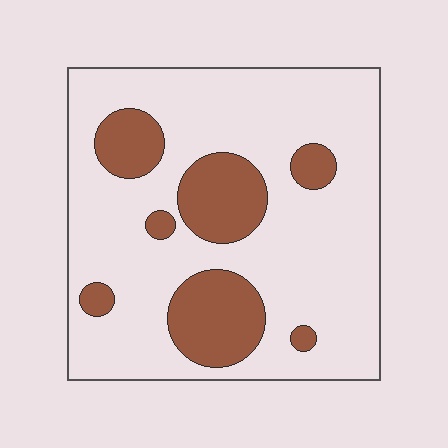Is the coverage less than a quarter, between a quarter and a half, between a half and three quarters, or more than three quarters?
Less than a quarter.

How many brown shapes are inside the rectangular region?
7.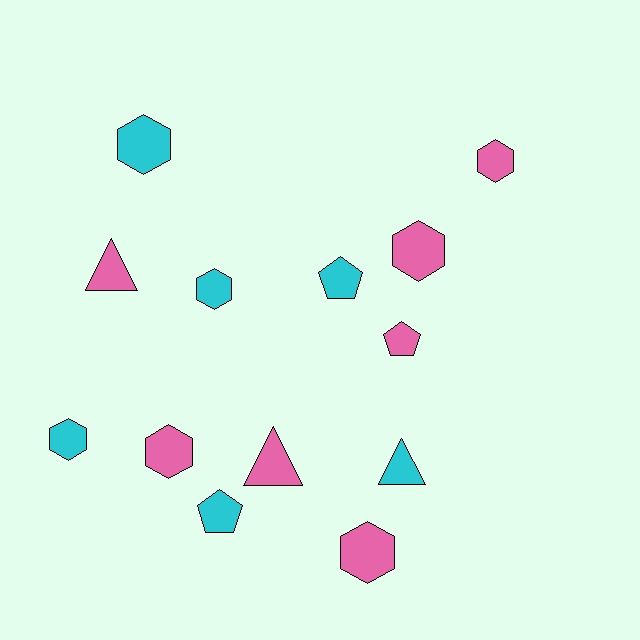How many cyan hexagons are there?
There are 3 cyan hexagons.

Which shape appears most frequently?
Hexagon, with 7 objects.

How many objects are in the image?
There are 13 objects.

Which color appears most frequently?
Pink, with 7 objects.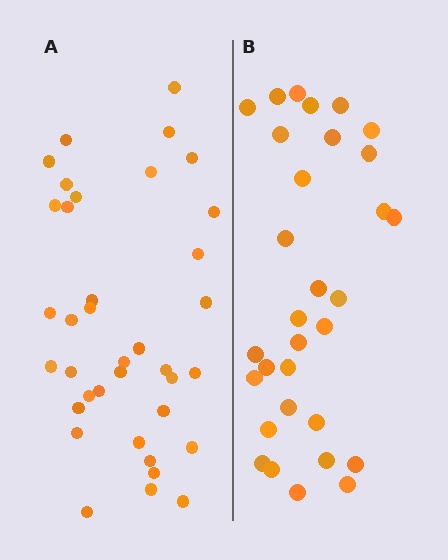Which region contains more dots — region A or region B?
Region A (the left region) has more dots.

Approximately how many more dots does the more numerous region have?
Region A has about 6 more dots than region B.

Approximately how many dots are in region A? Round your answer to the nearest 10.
About 40 dots. (The exact count is 37, which rounds to 40.)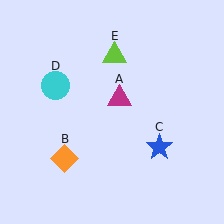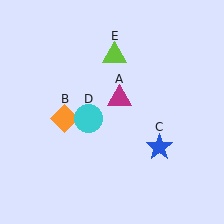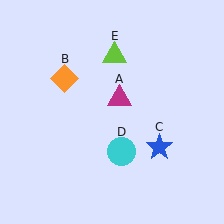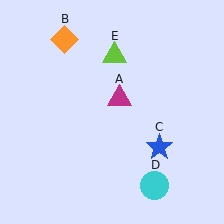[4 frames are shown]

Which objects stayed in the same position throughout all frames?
Magenta triangle (object A) and blue star (object C) and lime triangle (object E) remained stationary.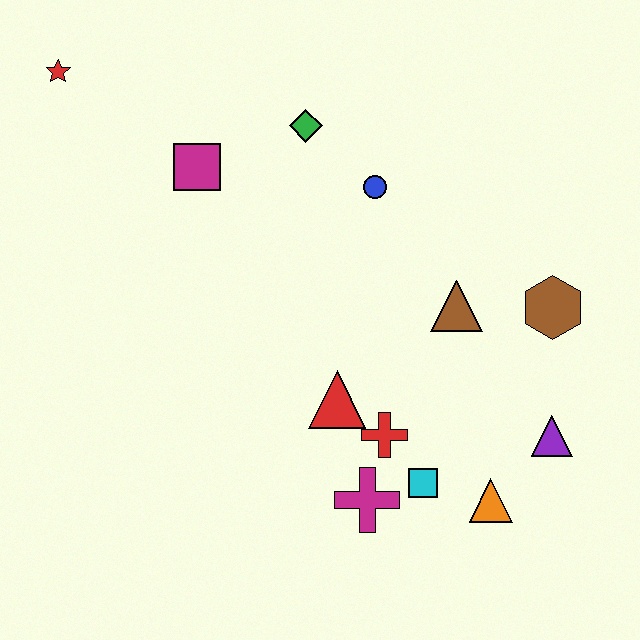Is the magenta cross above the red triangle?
No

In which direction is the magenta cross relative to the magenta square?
The magenta cross is below the magenta square.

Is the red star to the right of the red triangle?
No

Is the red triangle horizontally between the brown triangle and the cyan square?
No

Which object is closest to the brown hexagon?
The brown triangle is closest to the brown hexagon.